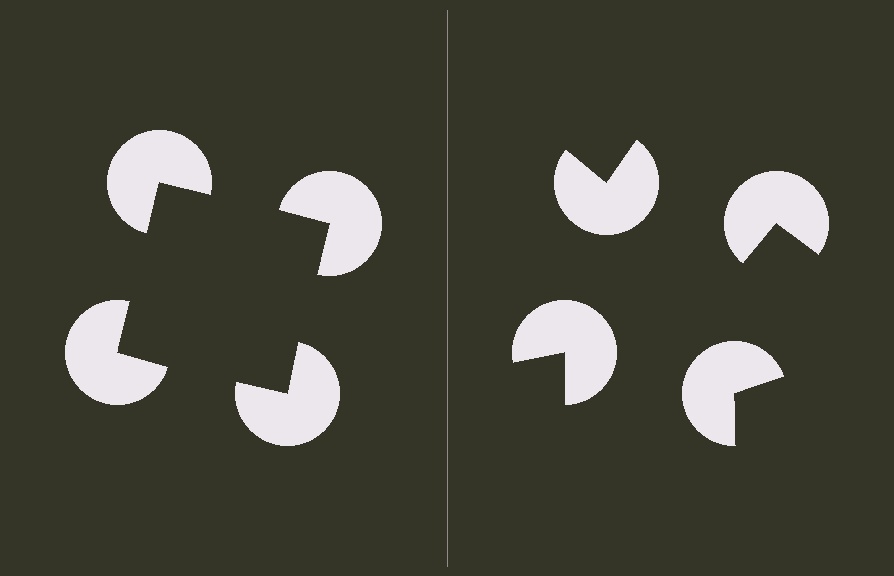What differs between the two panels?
The pac-man discs are positioned identically on both sides; only the wedge orientations differ. On the left they align to a square; on the right they are misaligned.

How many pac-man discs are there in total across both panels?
8 — 4 on each side.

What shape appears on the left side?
An illusory square.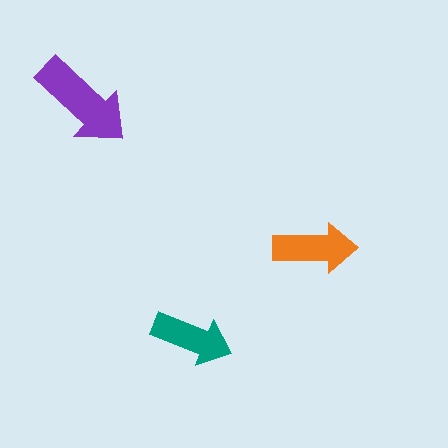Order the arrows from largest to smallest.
the purple one, the orange one, the teal one.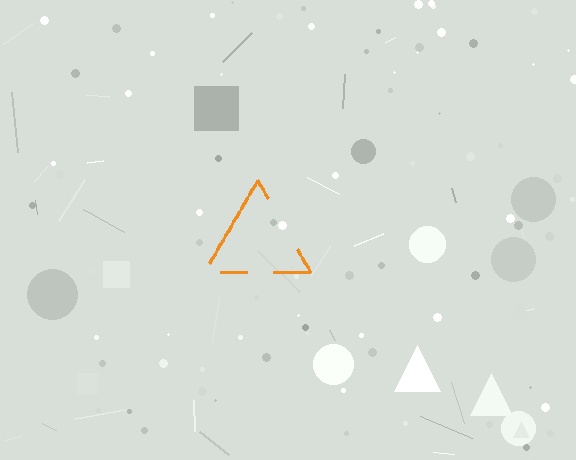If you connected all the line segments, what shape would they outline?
They would outline a triangle.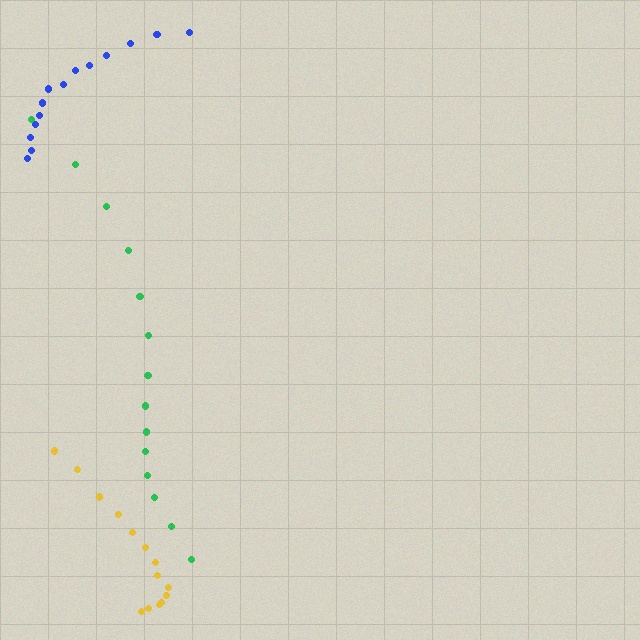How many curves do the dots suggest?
There are 3 distinct paths.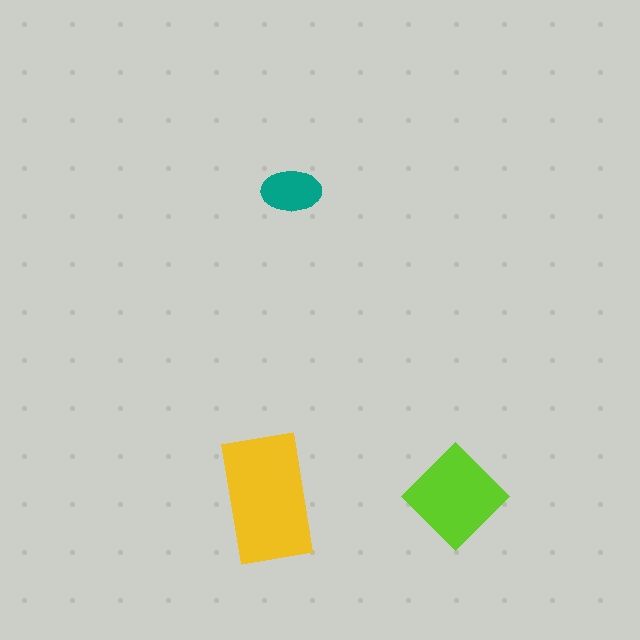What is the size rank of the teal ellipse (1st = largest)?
3rd.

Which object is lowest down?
The yellow rectangle is bottommost.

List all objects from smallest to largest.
The teal ellipse, the lime diamond, the yellow rectangle.